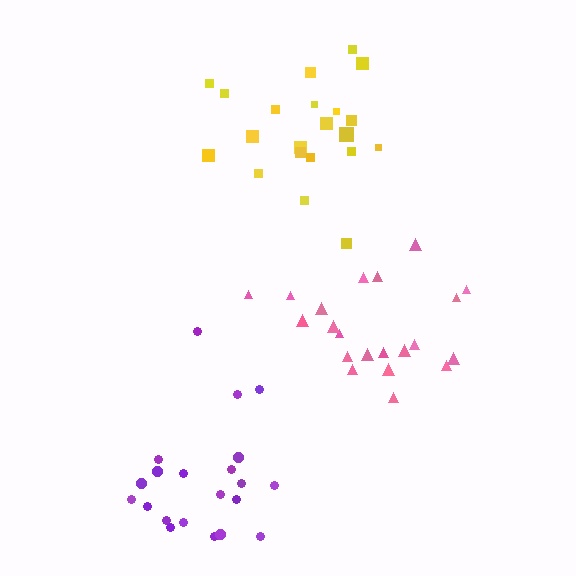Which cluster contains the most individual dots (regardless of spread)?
Yellow (21).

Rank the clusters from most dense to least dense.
yellow, pink, purple.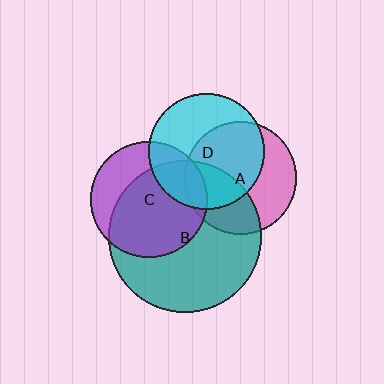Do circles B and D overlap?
Yes.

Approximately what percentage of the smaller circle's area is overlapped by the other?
Approximately 30%.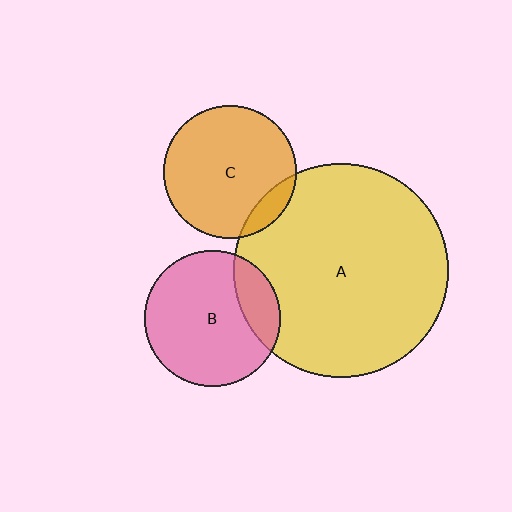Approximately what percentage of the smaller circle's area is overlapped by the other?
Approximately 10%.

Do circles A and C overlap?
Yes.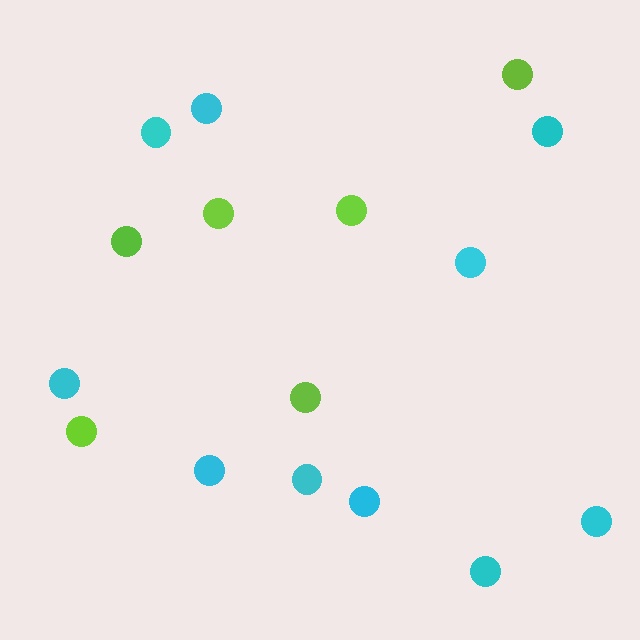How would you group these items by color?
There are 2 groups: one group of cyan circles (10) and one group of lime circles (6).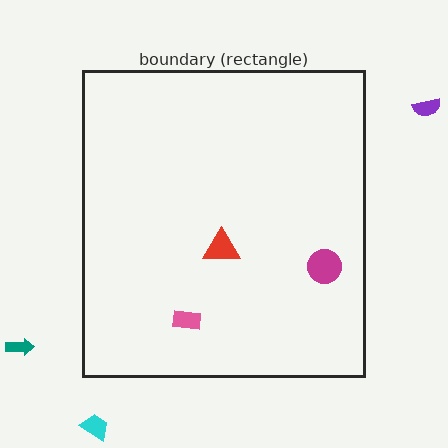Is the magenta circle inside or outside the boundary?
Inside.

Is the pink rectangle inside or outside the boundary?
Inside.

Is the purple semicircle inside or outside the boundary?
Outside.